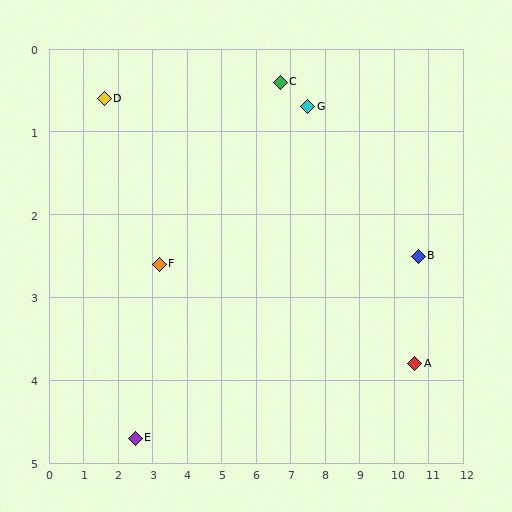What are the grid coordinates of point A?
Point A is at approximately (10.6, 3.8).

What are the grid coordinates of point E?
Point E is at approximately (2.5, 4.7).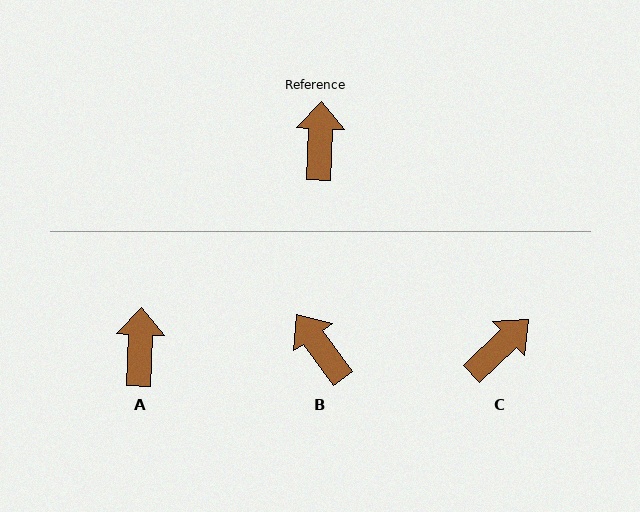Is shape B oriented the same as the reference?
No, it is off by about 38 degrees.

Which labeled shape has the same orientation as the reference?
A.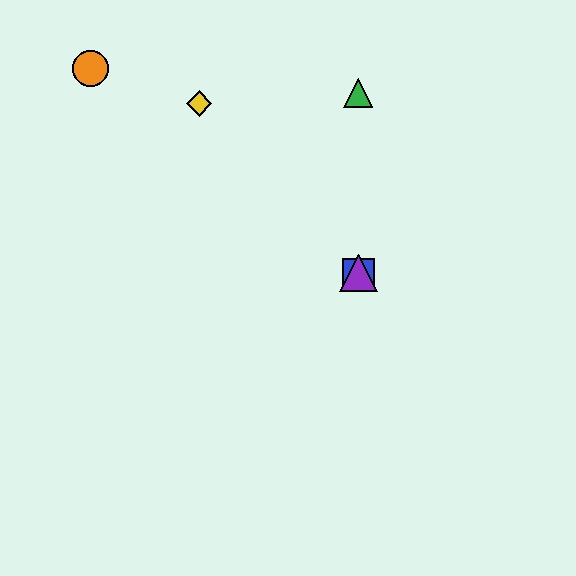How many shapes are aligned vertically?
4 shapes (the red circle, the blue square, the green triangle, the purple triangle) are aligned vertically.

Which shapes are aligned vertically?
The red circle, the blue square, the green triangle, the purple triangle are aligned vertically.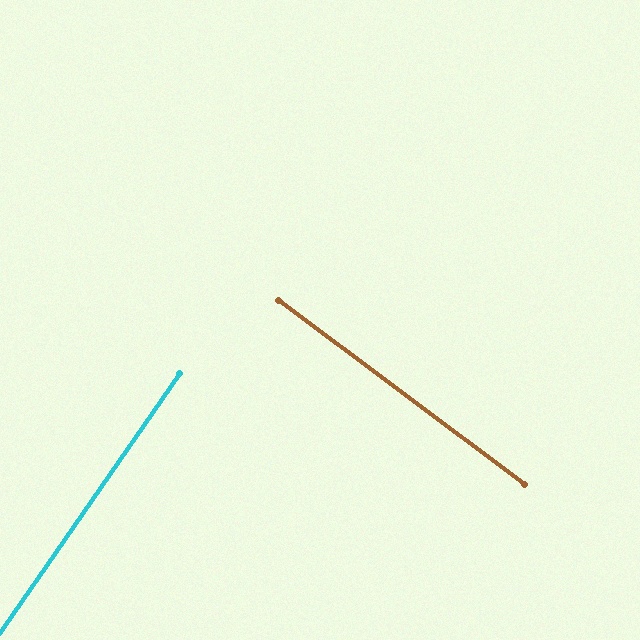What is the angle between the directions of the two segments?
Approximately 88 degrees.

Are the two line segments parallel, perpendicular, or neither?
Perpendicular — they meet at approximately 88°.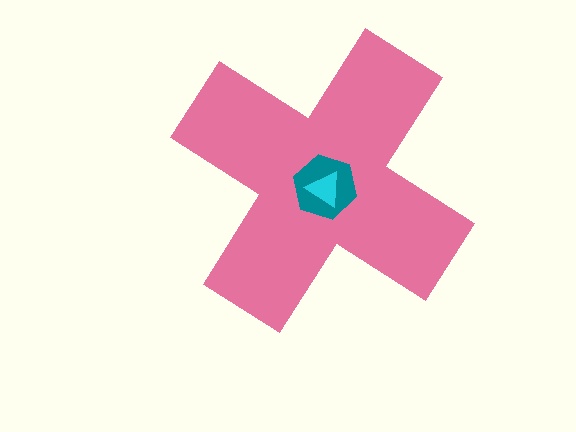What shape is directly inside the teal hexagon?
The cyan triangle.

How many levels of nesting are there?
3.